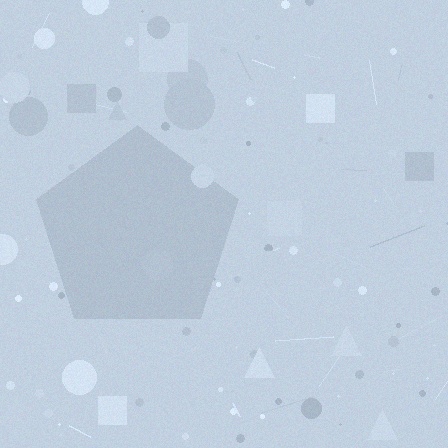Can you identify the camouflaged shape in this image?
The camouflaged shape is a pentagon.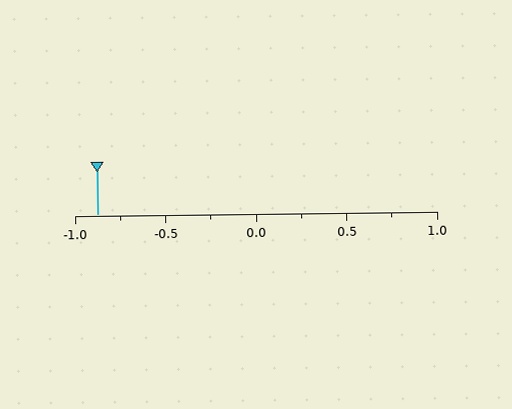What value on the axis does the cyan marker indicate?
The marker indicates approximately -0.88.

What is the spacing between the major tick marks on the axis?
The major ticks are spaced 0.5 apart.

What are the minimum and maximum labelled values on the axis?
The axis runs from -1.0 to 1.0.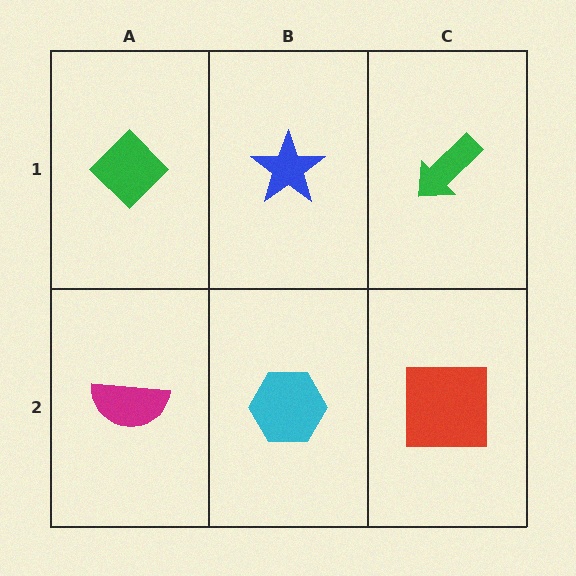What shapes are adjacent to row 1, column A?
A magenta semicircle (row 2, column A), a blue star (row 1, column B).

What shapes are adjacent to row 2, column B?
A blue star (row 1, column B), a magenta semicircle (row 2, column A), a red square (row 2, column C).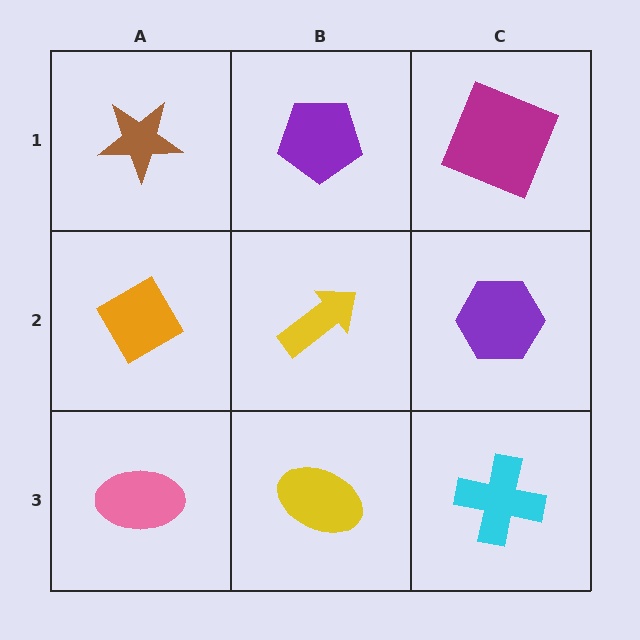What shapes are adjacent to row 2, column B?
A purple pentagon (row 1, column B), a yellow ellipse (row 3, column B), an orange diamond (row 2, column A), a purple hexagon (row 2, column C).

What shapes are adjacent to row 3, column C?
A purple hexagon (row 2, column C), a yellow ellipse (row 3, column B).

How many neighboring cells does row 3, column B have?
3.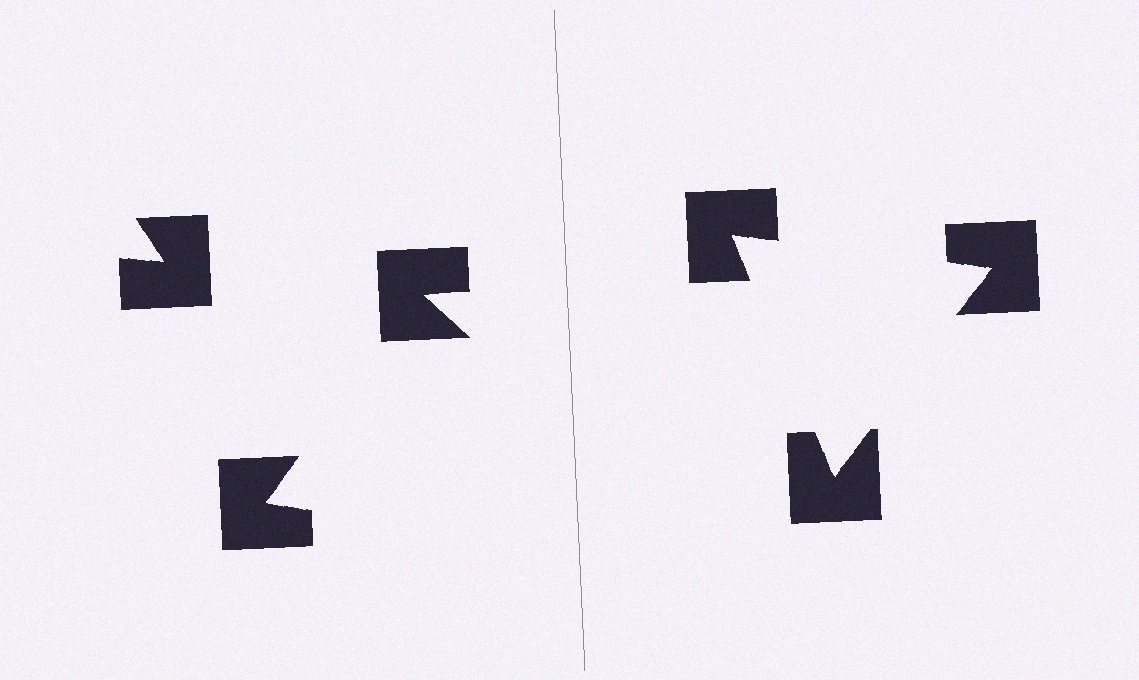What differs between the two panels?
The notched squares are positioned identically on both sides; only the wedge orientations differ. On the right they align to a triangle; on the left they are misaligned.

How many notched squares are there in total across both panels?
6 — 3 on each side.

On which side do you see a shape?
An illusory triangle appears on the right side. On the left side the wedge cuts are rotated, so no coherent shape forms.